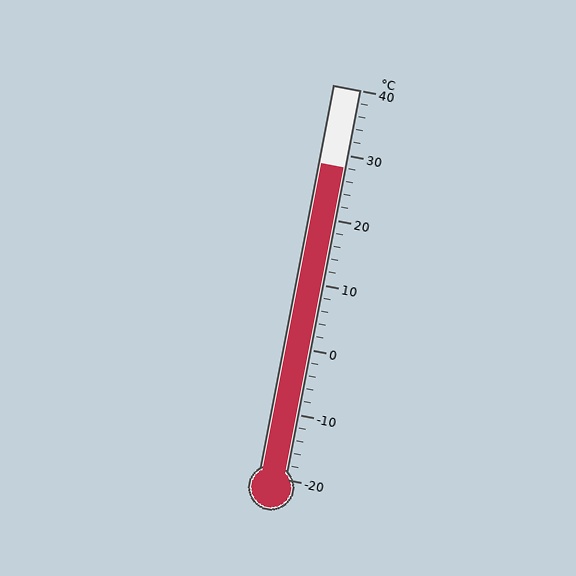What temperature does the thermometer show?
The thermometer shows approximately 28°C.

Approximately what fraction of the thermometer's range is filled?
The thermometer is filled to approximately 80% of its range.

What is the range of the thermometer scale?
The thermometer scale ranges from -20°C to 40°C.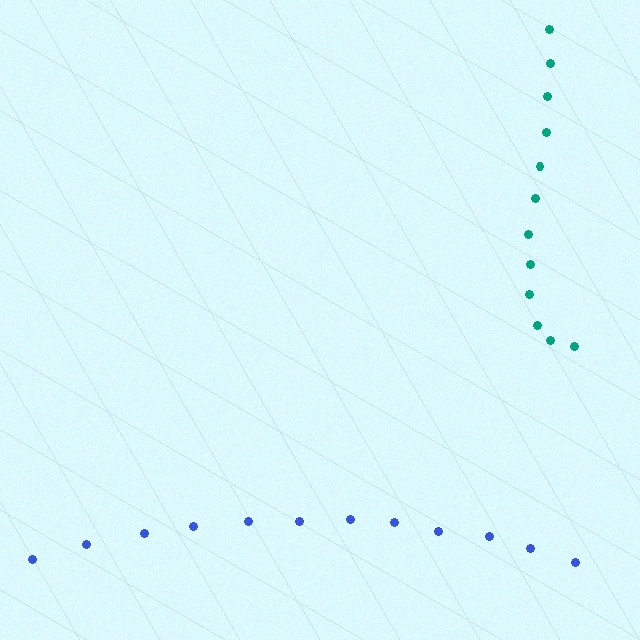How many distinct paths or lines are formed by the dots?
There are 2 distinct paths.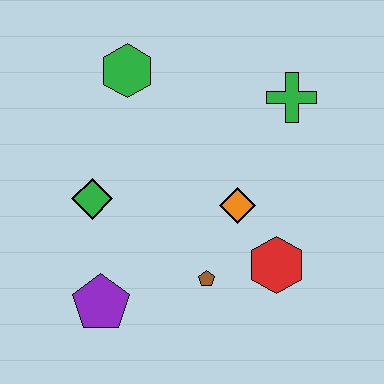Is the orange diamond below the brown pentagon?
No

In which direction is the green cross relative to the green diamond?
The green cross is to the right of the green diamond.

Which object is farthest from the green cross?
The purple pentagon is farthest from the green cross.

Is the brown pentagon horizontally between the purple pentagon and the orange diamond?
Yes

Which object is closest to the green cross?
The orange diamond is closest to the green cross.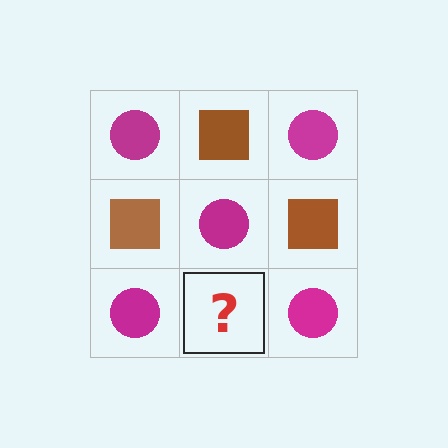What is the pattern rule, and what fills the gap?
The rule is that it alternates magenta circle and brown square in a checkerboard pattern. The gap should be filled with a brown square.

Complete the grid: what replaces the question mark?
The question mark should be replaced with a brown square.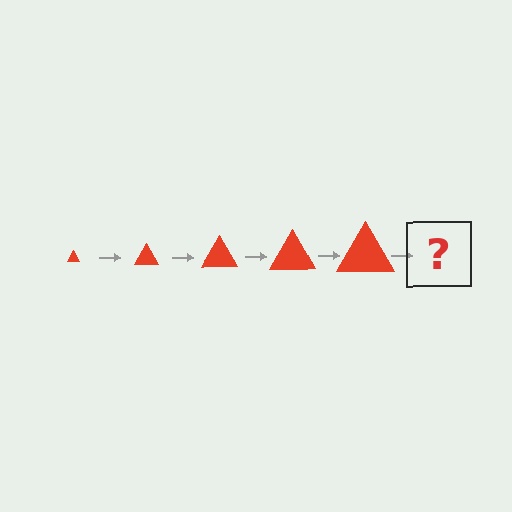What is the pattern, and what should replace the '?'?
The pattern is that the triangle gets progressively larger each step. The '?' should be a red triangle, larger than the previous one.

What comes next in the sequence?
The next element should be a red triangle, larger than the previous one.